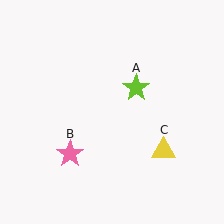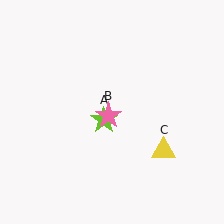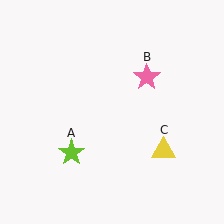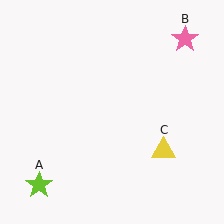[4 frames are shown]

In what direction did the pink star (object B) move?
The pink star (object B) moved up and to the right.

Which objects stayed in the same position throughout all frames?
Yellow triangle (object C) remained stationary.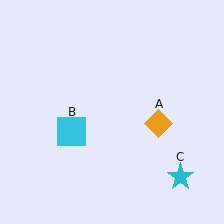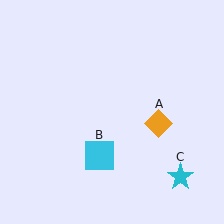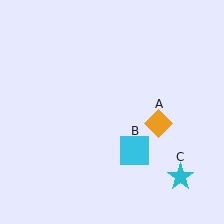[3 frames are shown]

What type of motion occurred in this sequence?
The cyan square (object B) rotated counterclockwise around the center of the scene.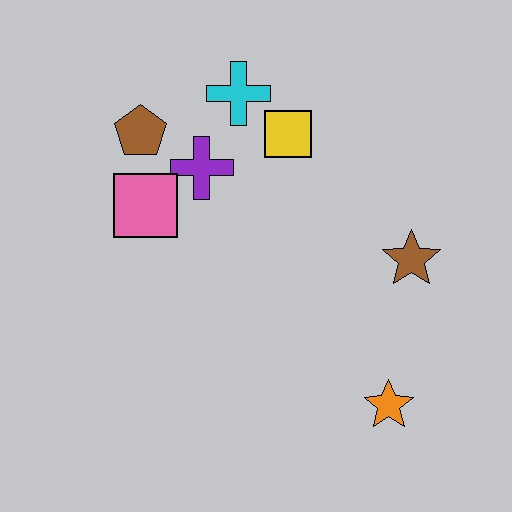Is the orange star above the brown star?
No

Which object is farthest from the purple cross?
The orange star is farthest from the purple cross.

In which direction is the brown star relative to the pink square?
The brown star is to the right of the pink square.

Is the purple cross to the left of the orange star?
Yes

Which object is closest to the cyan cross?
The yellow square is closest to the cyan cross.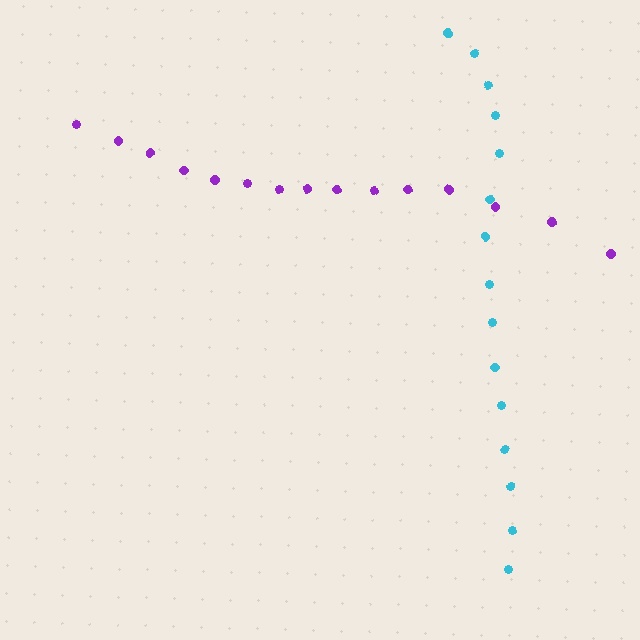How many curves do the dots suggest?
There are 2 distinct paths.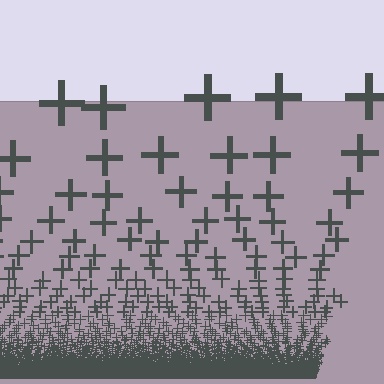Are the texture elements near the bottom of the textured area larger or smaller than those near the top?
Smaller. The gradient is inverted — elements near the bottom are smaller and denser.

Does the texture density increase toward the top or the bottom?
Density increases toward the bottom.